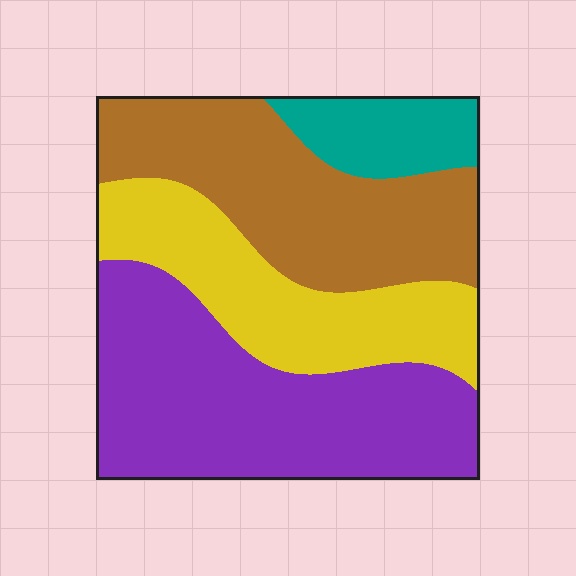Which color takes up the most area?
Purple, at roughly 35%.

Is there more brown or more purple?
Purple.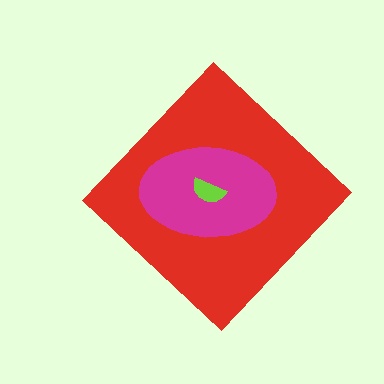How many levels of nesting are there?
3.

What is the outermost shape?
The red diamond.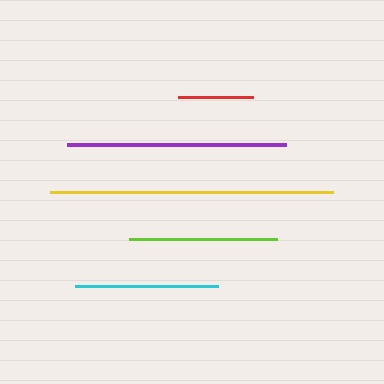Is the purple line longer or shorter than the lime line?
The purple line is longer than the lime line.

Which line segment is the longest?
The yellow line is the longest at approximately 283 pixels.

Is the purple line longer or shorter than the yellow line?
The yellow line is longer than the purple line.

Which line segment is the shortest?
The red line is the shortest at approximately 76 pixels.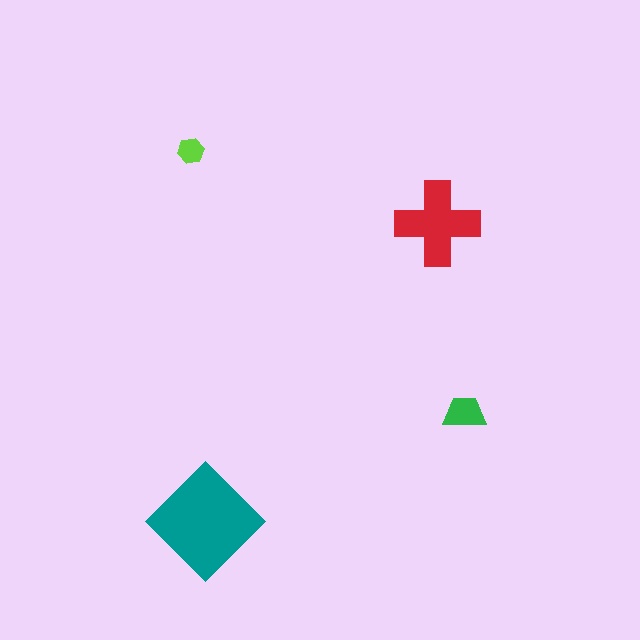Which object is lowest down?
The teal diamond is bottommost.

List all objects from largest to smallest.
The teal diamond, the red cross, the green trapezoid, the lime hexagon.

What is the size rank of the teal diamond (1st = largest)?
1st.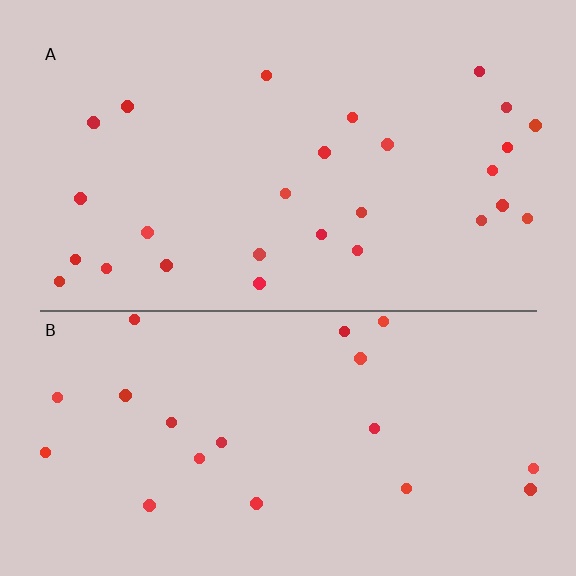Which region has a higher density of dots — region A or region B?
A (the top).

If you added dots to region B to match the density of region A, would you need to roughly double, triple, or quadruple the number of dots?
Approximately double.